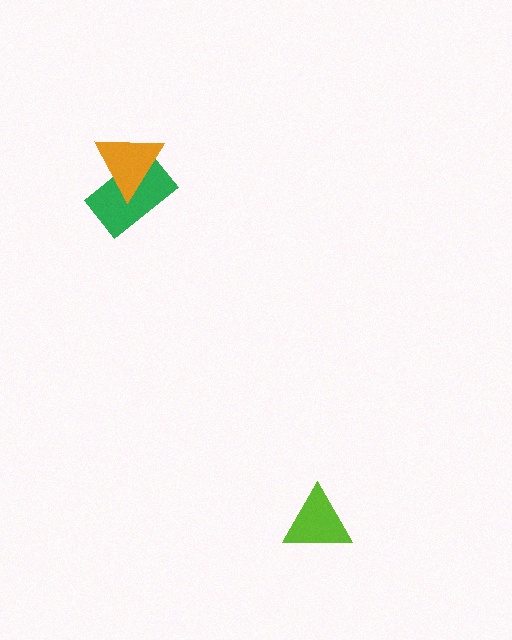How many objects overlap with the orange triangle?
1 object overlaps with the orange triangle.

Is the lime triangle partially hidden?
No, no other shape covers it.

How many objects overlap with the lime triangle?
0 objects overlap with the lime triangle.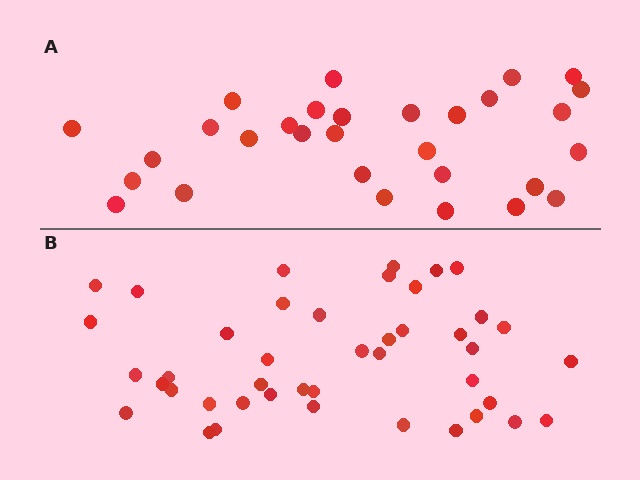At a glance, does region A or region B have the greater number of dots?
Region B (the bottom region) has more dots.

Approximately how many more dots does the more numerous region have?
Region B has approximately 15 more dots than region A.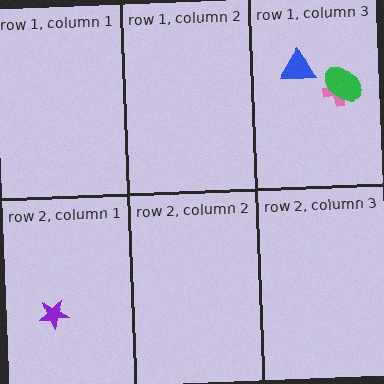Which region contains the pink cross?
The row 1, column 3 region.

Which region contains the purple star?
The row 2, column 1 region.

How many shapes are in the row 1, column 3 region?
3.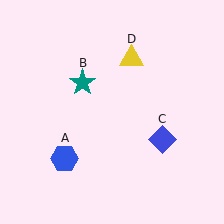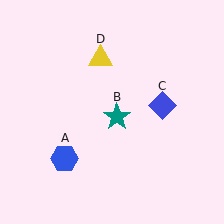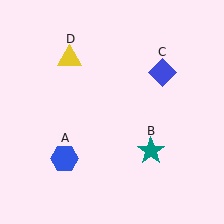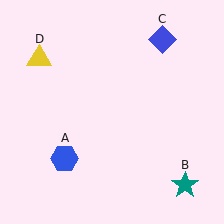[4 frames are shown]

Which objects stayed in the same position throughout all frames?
Blue hexagon (object A) remained stationary.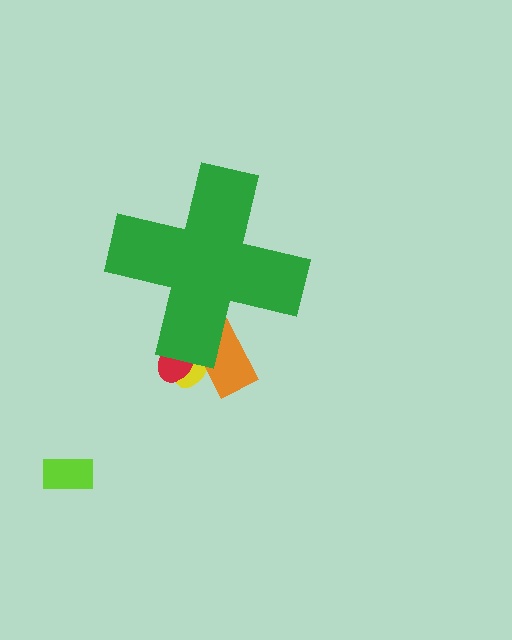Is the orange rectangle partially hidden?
Yes, the orange rectangle is partially hidden behind the green cross.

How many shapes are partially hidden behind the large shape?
3 shapes are partially hidden.